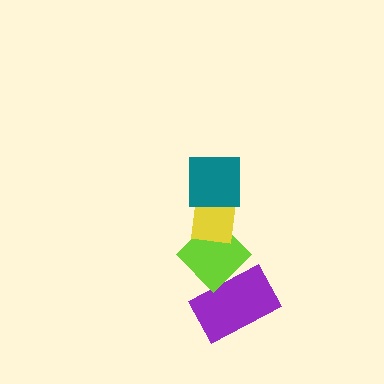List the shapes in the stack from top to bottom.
From top to bottom: the teal square, the yellow rectangle, the lime diamond, the purple rectangle.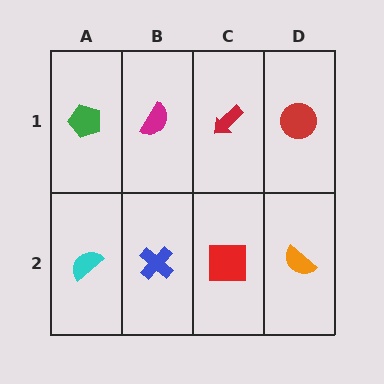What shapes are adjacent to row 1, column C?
A red square (row 2, column C), a magenta semicircle (row 1, column B), a red circle (row 1, column D).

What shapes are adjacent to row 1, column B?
A blue cross (row 2, column B), a green pentagon (row 1, column A), a red arrow (row 1, column C).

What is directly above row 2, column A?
A green pentagon.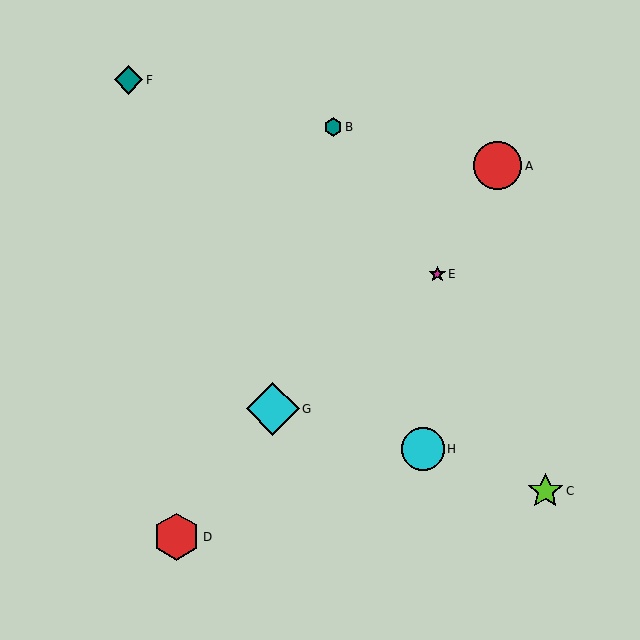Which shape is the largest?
The cyan diamond (labeled G) is the largest.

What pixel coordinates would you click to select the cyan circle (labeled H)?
Click at (423, 449) to select the cyan circle H.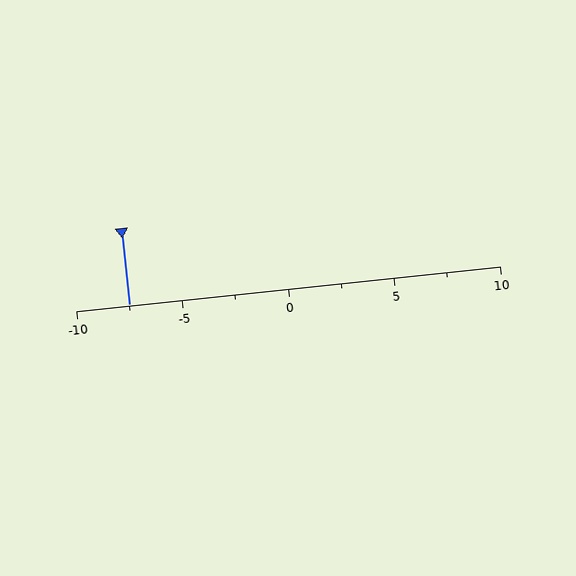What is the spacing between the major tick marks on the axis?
The major ticks are spaced 5 apart.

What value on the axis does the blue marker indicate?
The marker indicates approximately -7.5.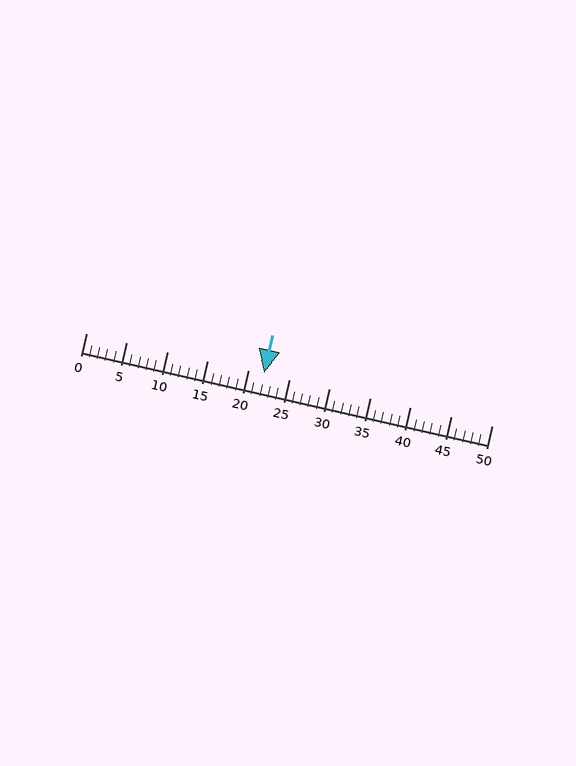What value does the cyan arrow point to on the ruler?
The cyan arrow points to approximately 22.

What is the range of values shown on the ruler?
The ruler shows values from 0 to 50.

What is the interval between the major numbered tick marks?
The major tick marks are spaced 5 units apart.